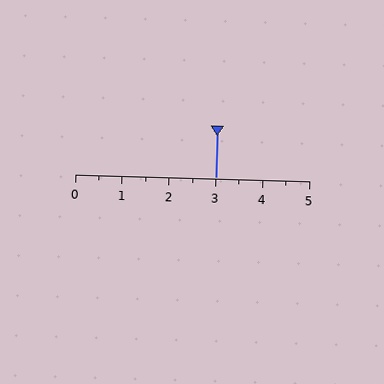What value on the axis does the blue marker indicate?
The marker indicates approximately 3.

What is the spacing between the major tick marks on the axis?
The major ticks are spaced 1 apart.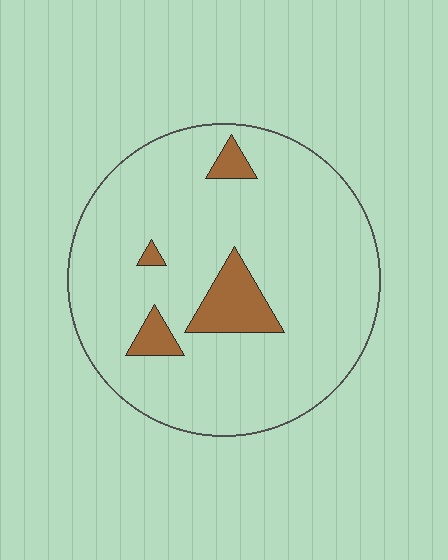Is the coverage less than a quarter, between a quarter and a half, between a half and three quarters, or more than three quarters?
Less than a quarter.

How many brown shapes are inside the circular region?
4.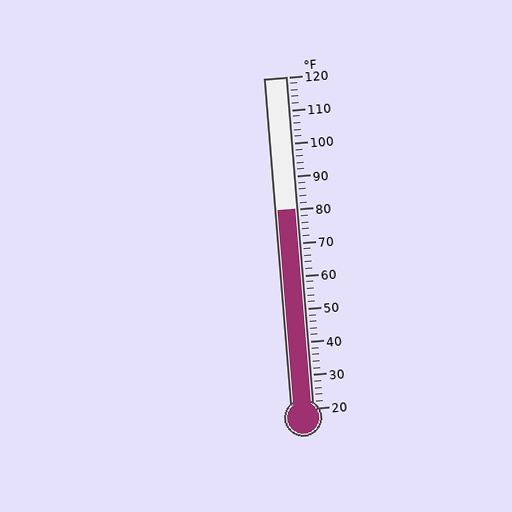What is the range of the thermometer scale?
The thermometer scale ranges from 20°F to 120°F.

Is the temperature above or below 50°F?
The temperature is above 50°F.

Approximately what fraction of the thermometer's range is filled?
The thermometer is filled to approximately 60% of its range.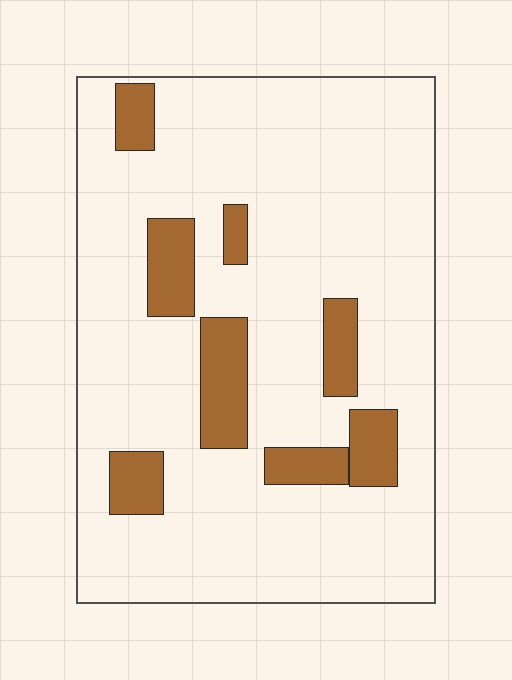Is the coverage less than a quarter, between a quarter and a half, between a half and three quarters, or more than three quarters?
Less than a quarter.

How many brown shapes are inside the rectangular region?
8.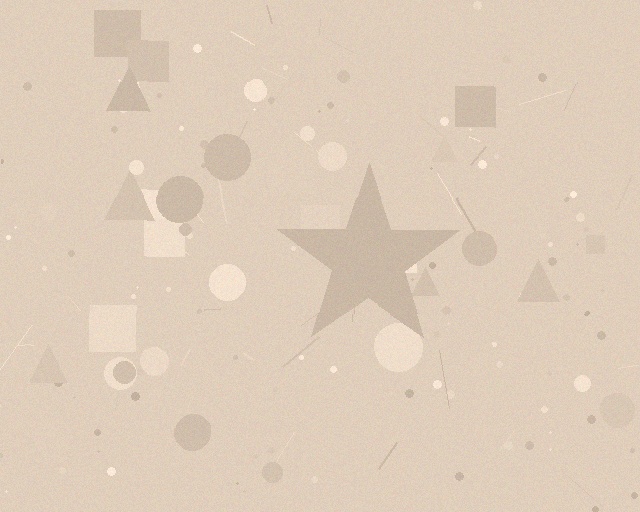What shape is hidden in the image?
A star is hidden in the image.